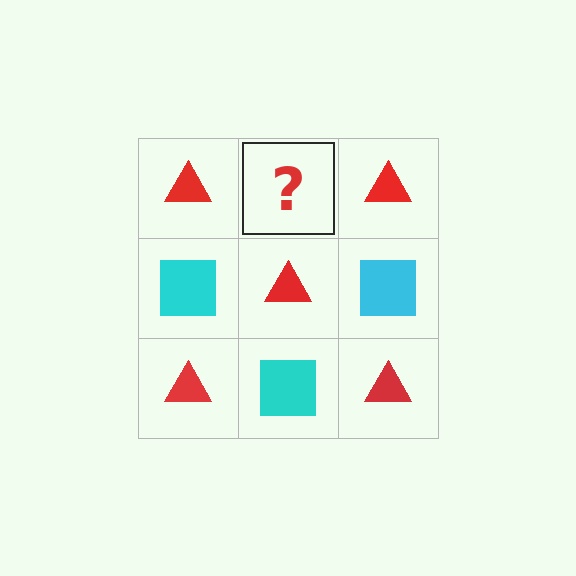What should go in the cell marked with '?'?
The missing cell should contain a cyan square.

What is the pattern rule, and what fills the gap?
The rule is that it alternates red triangle and cyan square in a checkerboard pattern. The gap should be filled with a cyan square.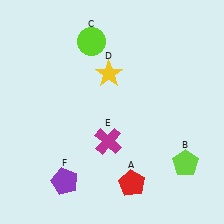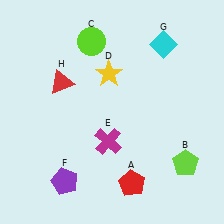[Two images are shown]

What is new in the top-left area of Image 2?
A red triangle (H) was added in the top-left area of Image 2.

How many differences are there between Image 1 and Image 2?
There are 2 differences between the two images.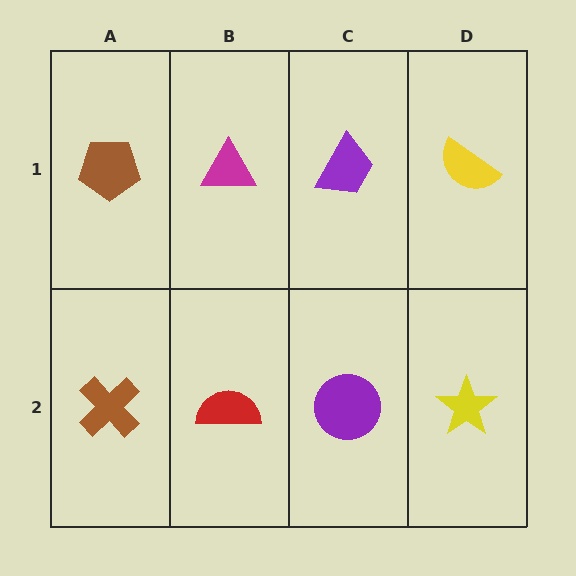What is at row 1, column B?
A magenta triangle.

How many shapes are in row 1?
4 shapes.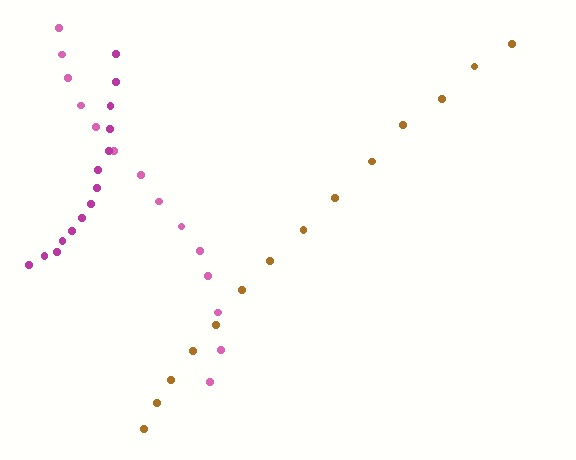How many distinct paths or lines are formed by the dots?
There are 3 distinct paths.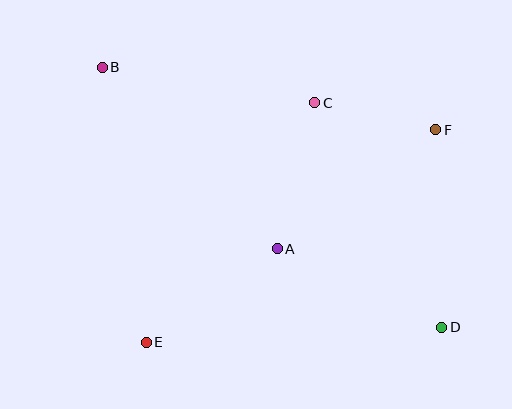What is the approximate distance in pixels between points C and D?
The distance between C and D is approximately 258 pixels.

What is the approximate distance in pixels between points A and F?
The distance between A and F is approximately 198 pixels.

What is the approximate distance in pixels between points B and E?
The distance between B and E is approximately 278 pixels.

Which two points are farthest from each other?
Points B and D are farthest from each other.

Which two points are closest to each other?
Points C and F are closest to each other.